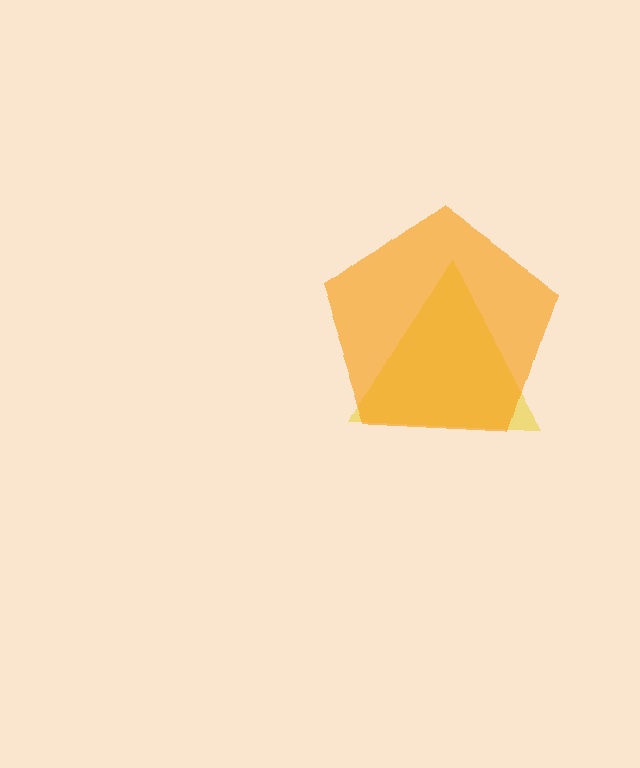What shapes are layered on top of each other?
The layered shapes are: a yellow triangle, an orange pentagon.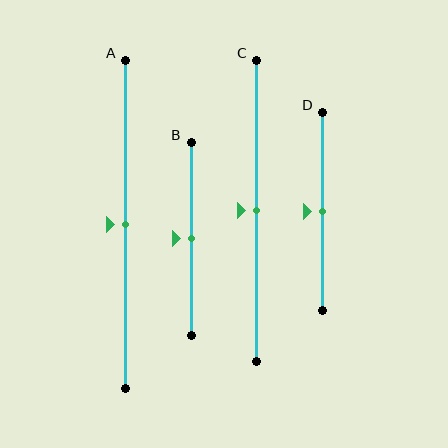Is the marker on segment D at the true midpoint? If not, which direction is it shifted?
Yes, the marker on segment D is at the true midpoint.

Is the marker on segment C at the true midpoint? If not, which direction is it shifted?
Yes, the marker on segment C is at the true midpoint.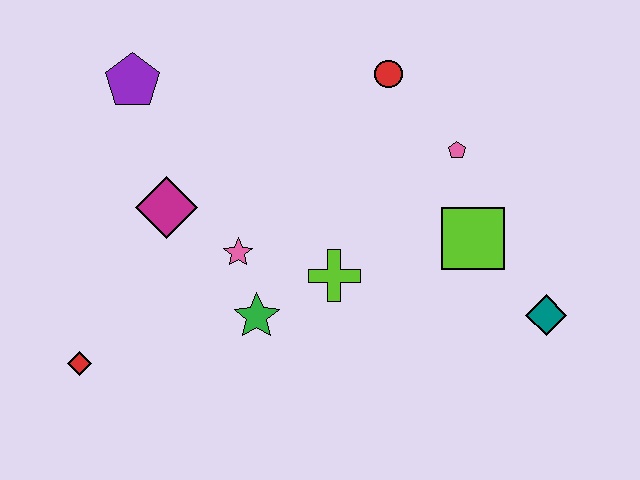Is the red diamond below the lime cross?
Yes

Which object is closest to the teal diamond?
The lime square is closest to the teal diamond.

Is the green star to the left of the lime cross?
Yes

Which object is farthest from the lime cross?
The purple pentagon is farthest from the lime cross.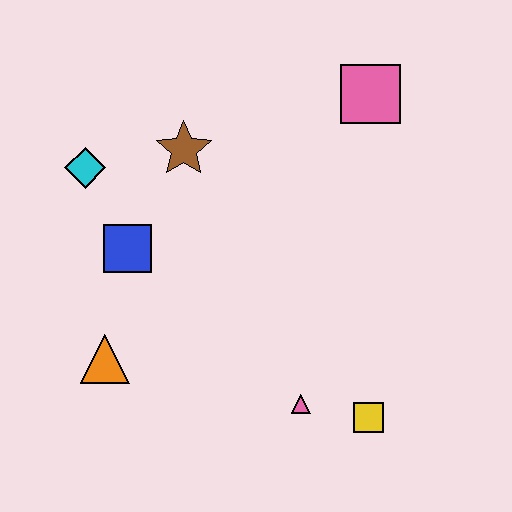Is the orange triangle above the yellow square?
Yes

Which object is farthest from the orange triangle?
The pink square is farthest from the orange triangle.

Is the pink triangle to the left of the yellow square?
Yes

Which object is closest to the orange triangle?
The blue square is closest to the orange triangle.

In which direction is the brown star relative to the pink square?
The brown star is to the left of the pink square.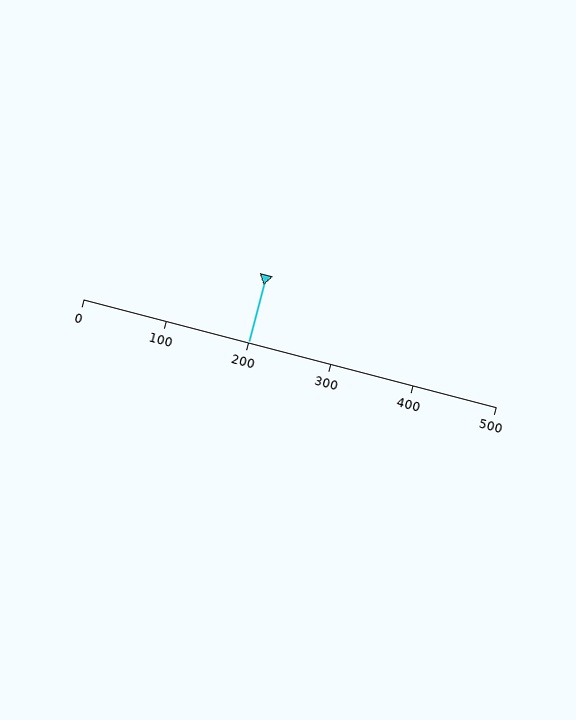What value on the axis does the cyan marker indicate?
The marker indicates approximately 200.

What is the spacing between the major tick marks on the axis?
The major ticks are spaced 100 apart.